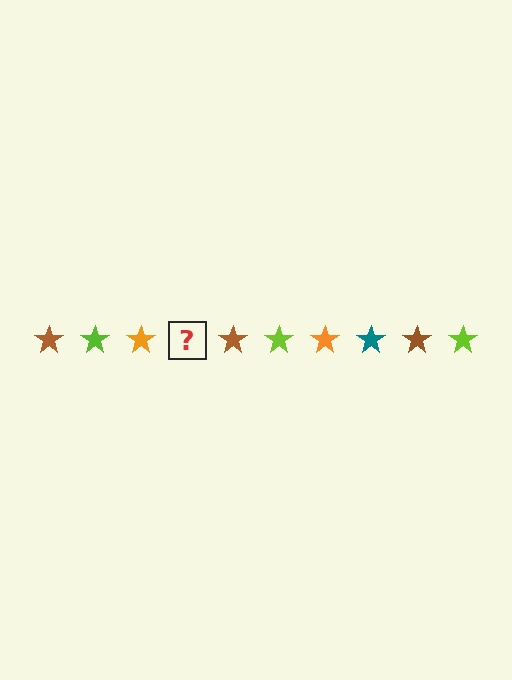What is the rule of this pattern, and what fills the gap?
The rule is that the pattern cycles through brown, lime, orange, teal stars. The gap should be filled with a teal star.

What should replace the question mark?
The question mark should be replaced with a teal star.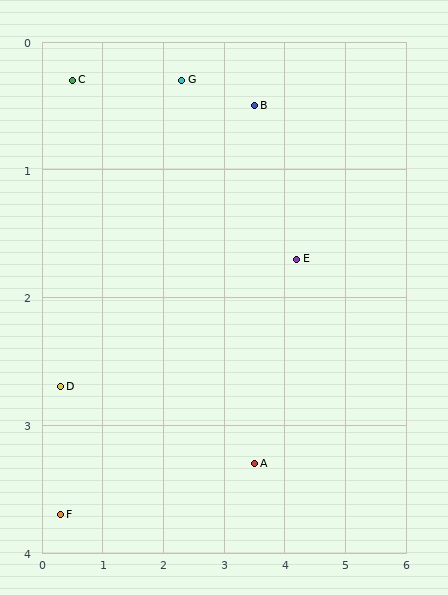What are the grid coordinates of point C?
Point C is at approximately (0.5, 0.3).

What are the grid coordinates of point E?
Point E is at approximately (4.2, 1.7).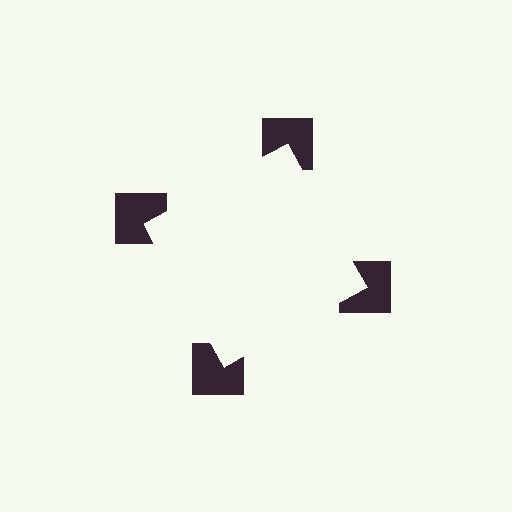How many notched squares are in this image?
There are 4 — one at each vertex of the illusory square.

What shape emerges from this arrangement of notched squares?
An illusory square — its edges are inferred from the aligned wedge cuts in the notched squares, not physically drawn.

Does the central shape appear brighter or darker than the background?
It typically appears slightly brighter than the background, even though no actual brightness change is drawn.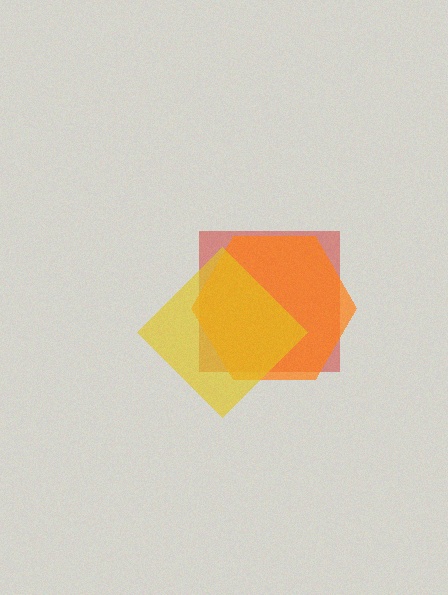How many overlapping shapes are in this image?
There are 3 overlapping shapes in the image.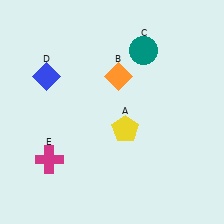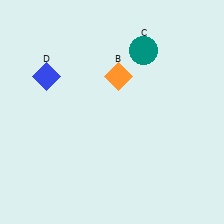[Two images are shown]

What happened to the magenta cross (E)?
The magenta cross (E) was removed in Image 2. It was in the bottom-left area of Image 1.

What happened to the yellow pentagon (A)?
The yellow pentagon (A) was removed in Image 2. It was in the bottom-right area of Image 1.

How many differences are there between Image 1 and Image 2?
There are 2 differences between the two images.